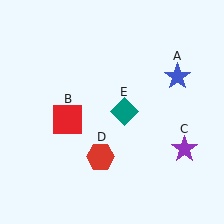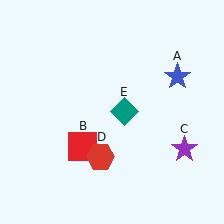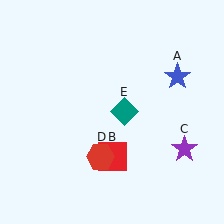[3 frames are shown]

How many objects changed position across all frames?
1 object changed position: red square (object B).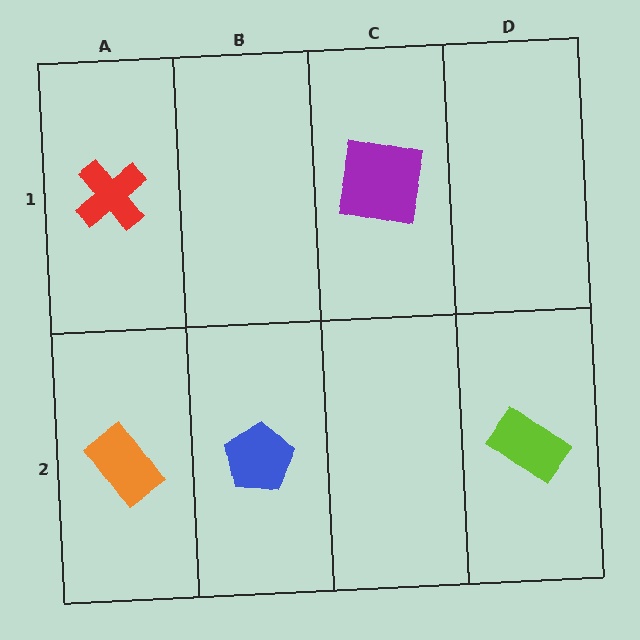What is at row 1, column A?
A red cross.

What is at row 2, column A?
An orange rectangle.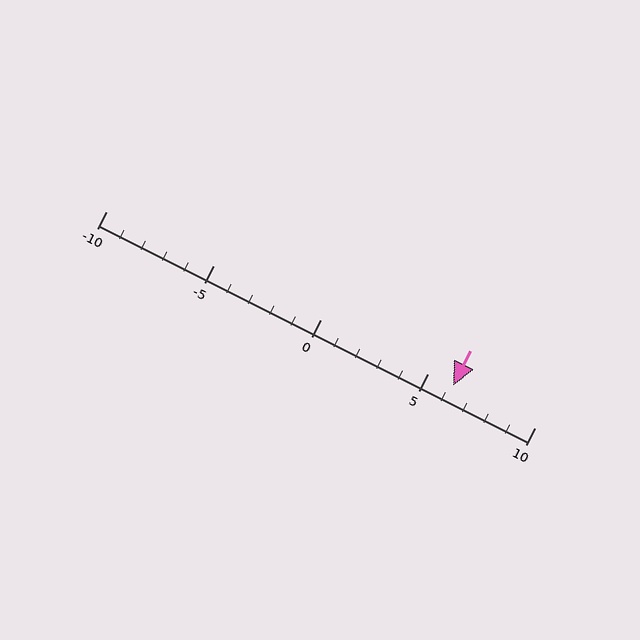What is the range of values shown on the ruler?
The ruler shows values from -10 to 10.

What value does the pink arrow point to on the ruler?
The pink arrow points to approximately 6.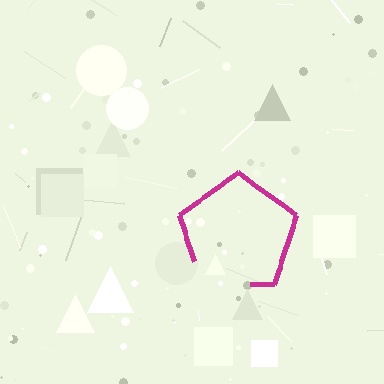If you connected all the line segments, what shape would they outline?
They would outline a pentagon.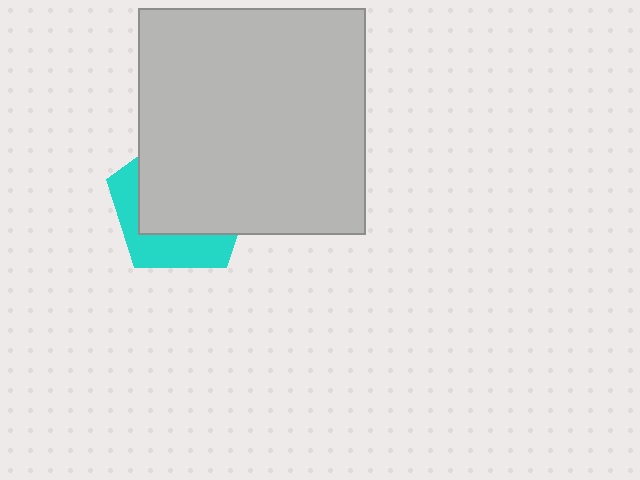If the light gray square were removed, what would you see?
You would see the complete cyan pentagon.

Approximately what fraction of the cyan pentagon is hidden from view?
Roughly 67% of the cyan pentagon is hidden behind the light gray square.